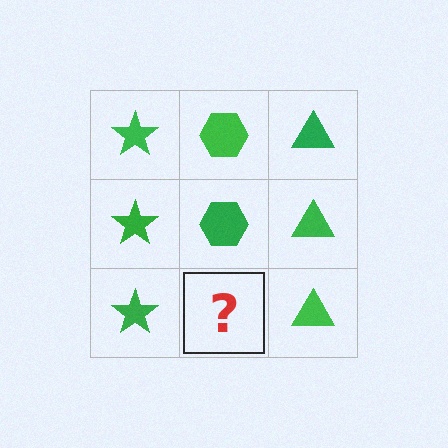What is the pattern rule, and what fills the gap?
The rule is that each column has a consistent shape. The gap should be filled with a green hexagon.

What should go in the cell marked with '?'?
The missing cell should contain a green hexagon.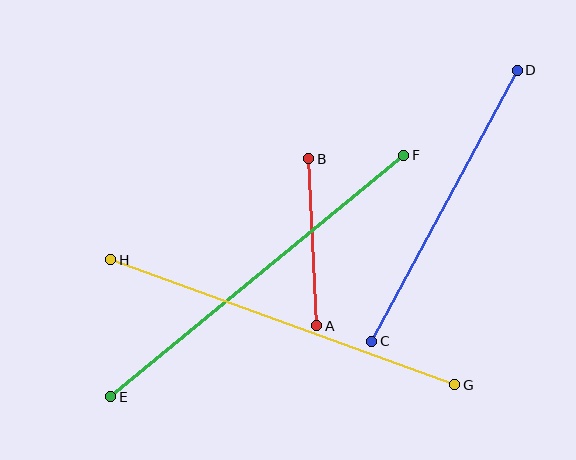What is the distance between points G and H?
The distance is approximately 366 pixels.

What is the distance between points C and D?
The distance is approximately 308 pixels.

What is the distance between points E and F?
The distance is approximately 380 pixels.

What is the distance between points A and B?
The distance is approximately 167 pixels.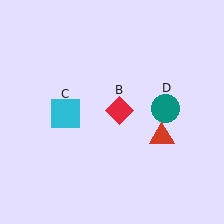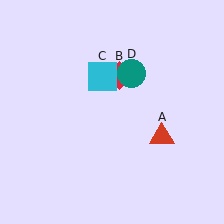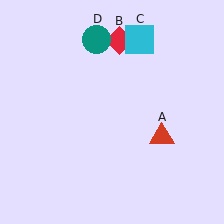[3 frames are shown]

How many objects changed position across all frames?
3 objects changed position: red diamond (object B), cyan square (object C), teal circle (object D).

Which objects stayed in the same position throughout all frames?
Red triangle (object A) remained stationary.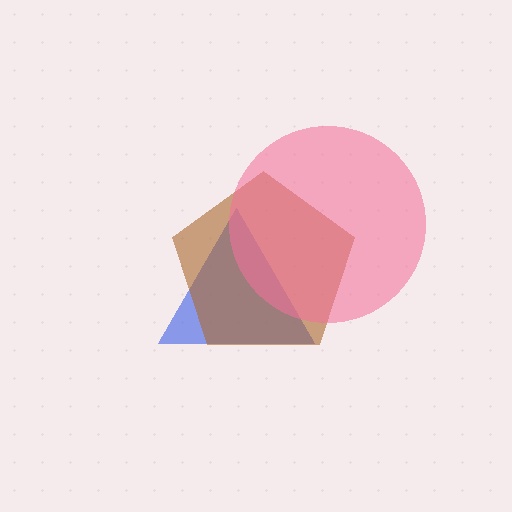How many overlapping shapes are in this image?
There are 3 overlapping shapes in the image.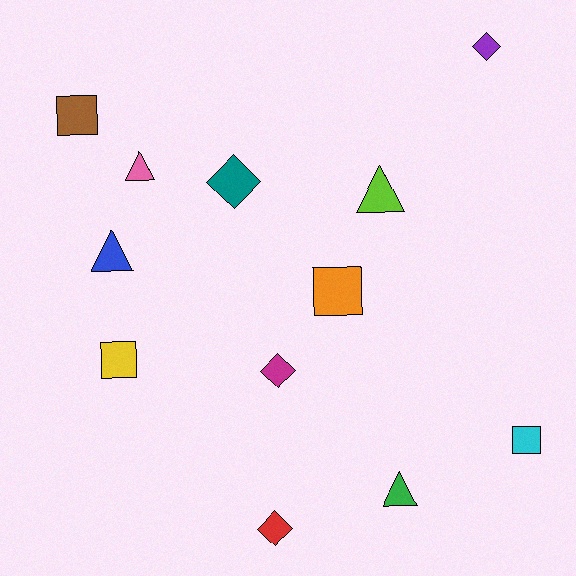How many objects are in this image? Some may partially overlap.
There are 12 objects.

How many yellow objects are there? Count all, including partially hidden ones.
There is 1 yellow object.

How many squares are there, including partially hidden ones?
There are 4 squares.